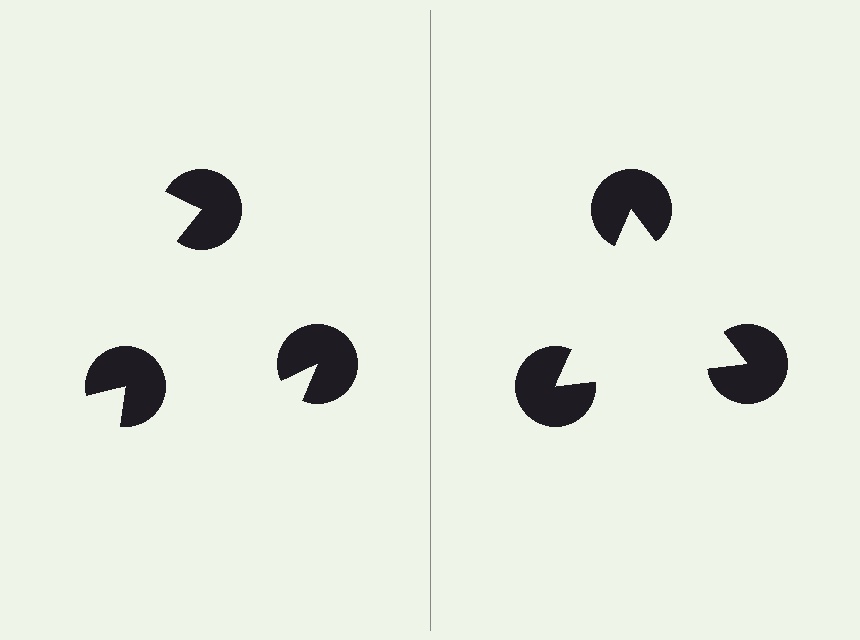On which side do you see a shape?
An illusory triangle appears on the right side. On the left side the wedge cuts are rotated, so no coherent shape forms.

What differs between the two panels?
The pac-man discs are positioned identically on both sides; only the wedge orientations differ. On the right they align to a triangle; on the left they are misaligned.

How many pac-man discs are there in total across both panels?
6 — 3 on each side.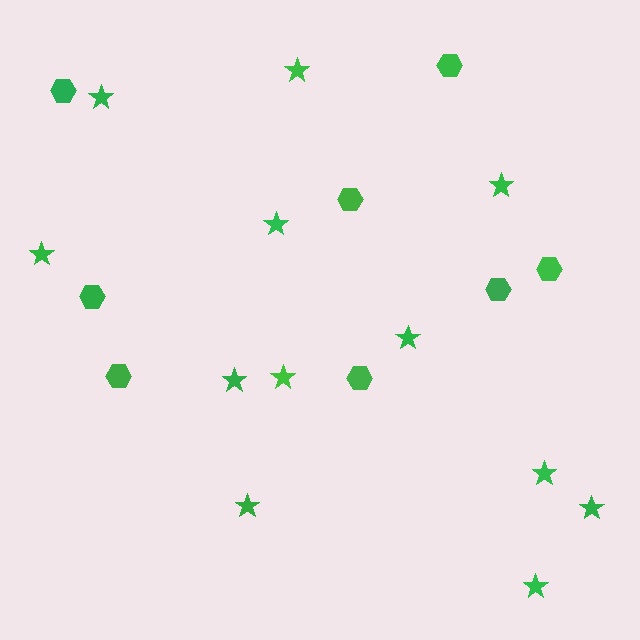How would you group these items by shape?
There are 2 groups: one group of stars (12) and one group of hexagons (8).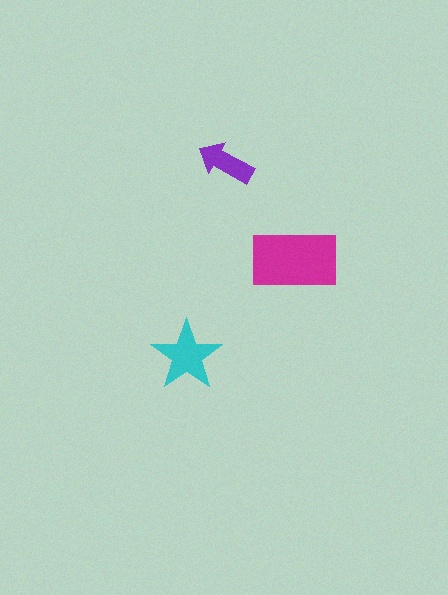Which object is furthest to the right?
The magenta rectangle is rightmost.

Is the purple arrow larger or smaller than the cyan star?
Smaller.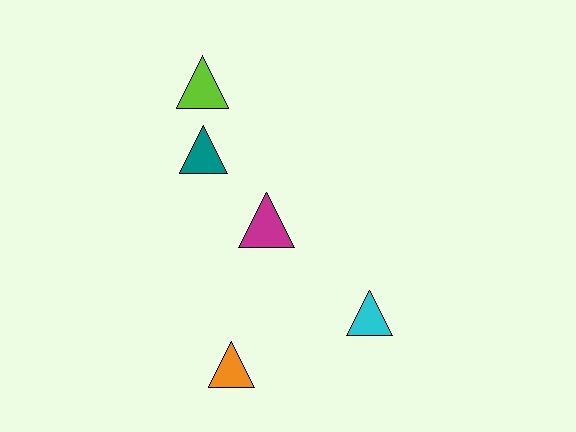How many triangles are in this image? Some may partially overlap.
There are 5 triangles.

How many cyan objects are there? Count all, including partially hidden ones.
There is 1 cyan object.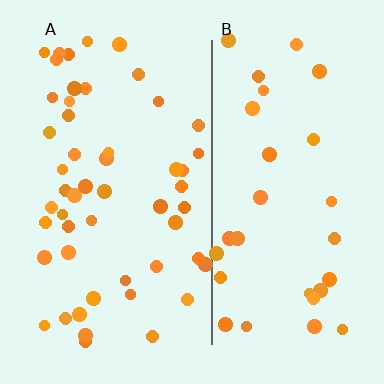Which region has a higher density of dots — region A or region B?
A (the left).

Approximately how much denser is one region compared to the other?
Approximately 1.7× — region A over region B.